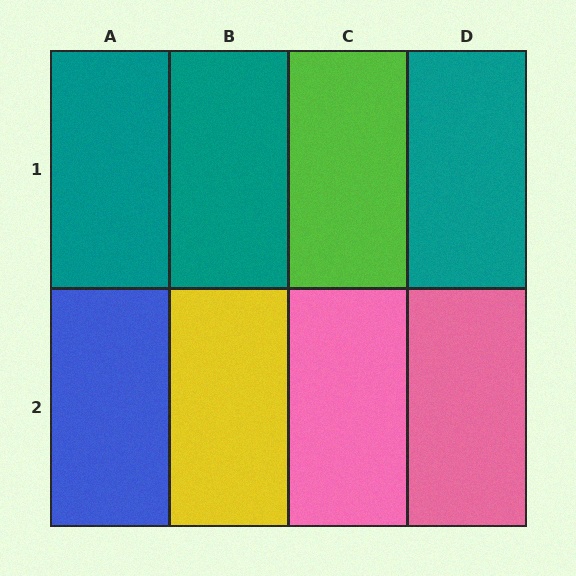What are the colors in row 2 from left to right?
Blue, yellow, pink, pink.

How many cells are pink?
2 cells are pink.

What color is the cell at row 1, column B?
Teal.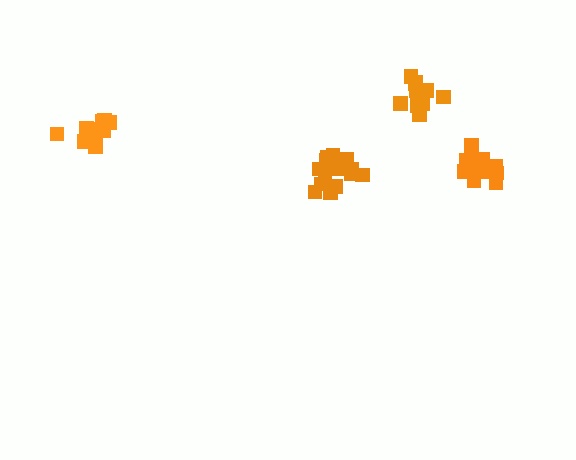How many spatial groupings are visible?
There are 4 spatial groupings.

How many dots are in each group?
Group 1: 14 dots, Group 2: 13 dots, Group 3: 16 dots, Group 4: 13 dots (56 total).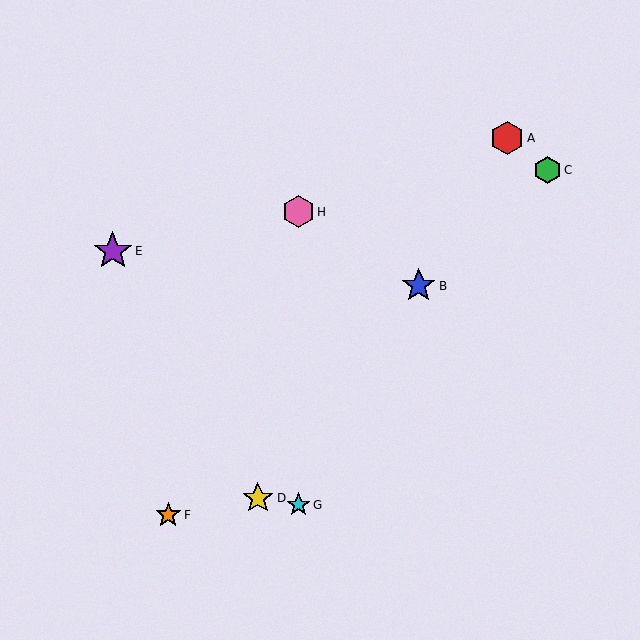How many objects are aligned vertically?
2 objects (G, H) are aligned vertically.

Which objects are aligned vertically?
Objects G, H are aligned vertically.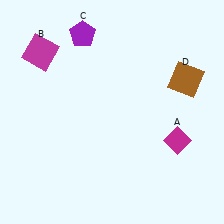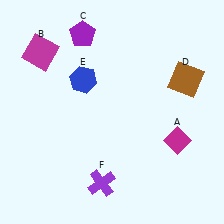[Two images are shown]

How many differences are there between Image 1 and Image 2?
There are 2 differences between the two images.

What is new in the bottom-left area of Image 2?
A purple cross (F) was added in the bottom-left area of Image 2.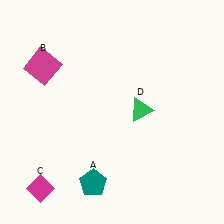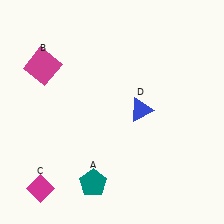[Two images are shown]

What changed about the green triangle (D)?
In Image 1, D is green. In Image 2, it changed to blue.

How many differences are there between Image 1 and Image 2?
There is 1 difference between the two images.